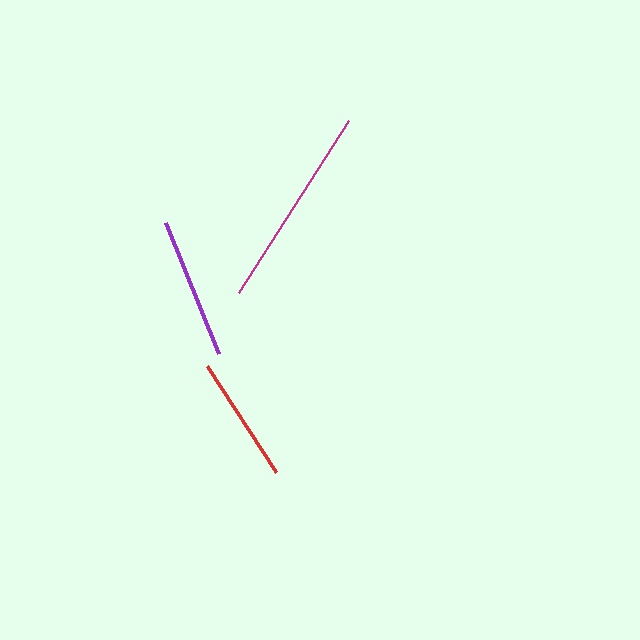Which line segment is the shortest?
The red line is the shortest at approximately 127 pixels.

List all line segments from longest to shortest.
From longest to shortest: magenta, purple, red.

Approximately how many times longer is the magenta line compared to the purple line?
The magenta line is approximately 1.4 times the length of the purple line.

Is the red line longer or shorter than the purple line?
The purple line is longer than the red line.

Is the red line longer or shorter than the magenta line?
The magenta line is longer than the red line.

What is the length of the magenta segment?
The magenta segment is approximately 204 pixels long.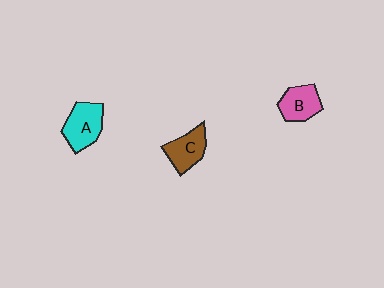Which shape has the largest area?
Shape A (cyan).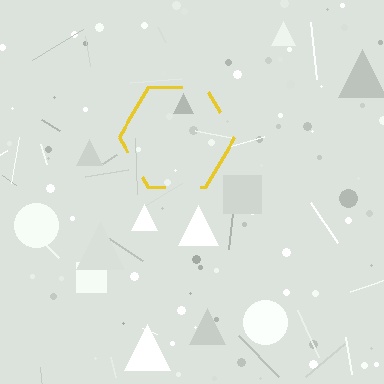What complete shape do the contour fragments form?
The contour fragments form a hexagon.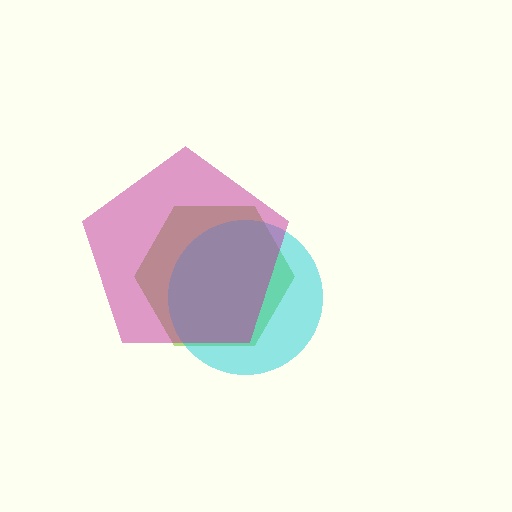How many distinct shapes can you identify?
There are 3 distinct shapes: a lime hexagon, a cyan circle, a magenta pentagon.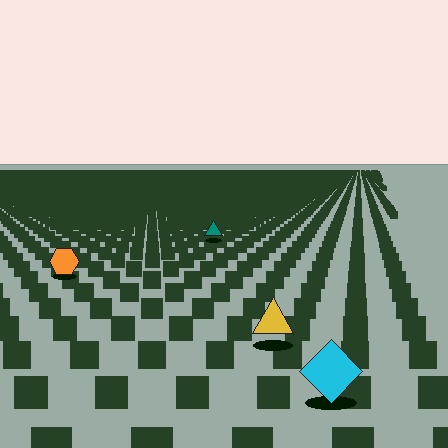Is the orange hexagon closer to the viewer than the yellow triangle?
No. The yellow triangle is closer — you can tell from the texture gradient: the ground texture is coarser near it.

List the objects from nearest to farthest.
From nearest to farthest: the cyan diamond, the yellow triangle, the orange hexagon, the teal triangle.